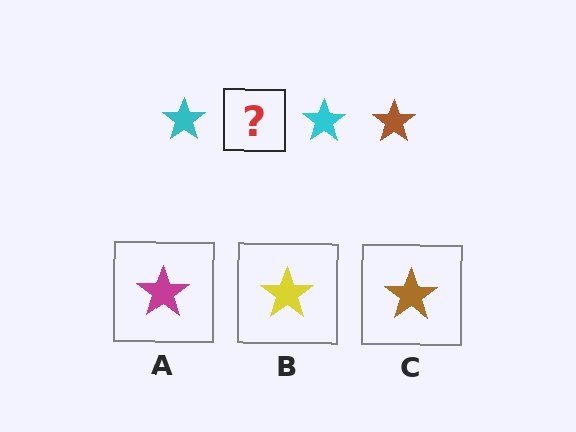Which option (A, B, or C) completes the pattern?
C.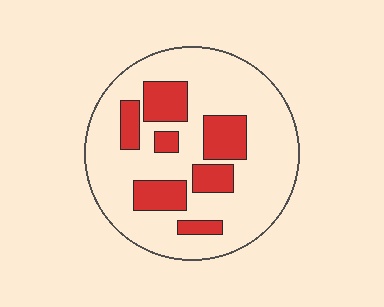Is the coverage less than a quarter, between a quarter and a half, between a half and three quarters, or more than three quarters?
Less than a quarter.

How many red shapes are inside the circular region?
7.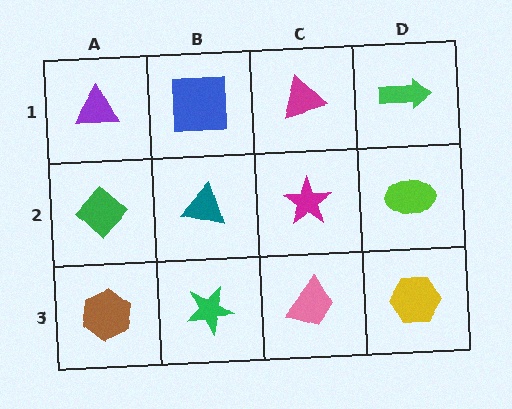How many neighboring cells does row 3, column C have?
3.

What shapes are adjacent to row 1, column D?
A lime ellipse (row 2, column D), a magenta triangle (row 1, column C).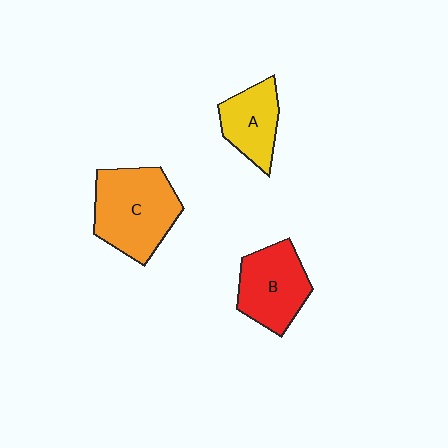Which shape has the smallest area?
Shape A (yellow).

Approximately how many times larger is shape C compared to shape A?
Approximately 1.6 times.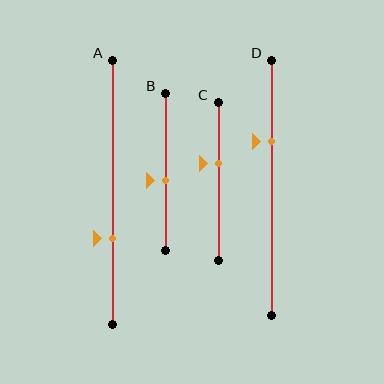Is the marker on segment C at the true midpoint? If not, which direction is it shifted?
No, the marker on segment C is shifted upward by about 11% of the segment length.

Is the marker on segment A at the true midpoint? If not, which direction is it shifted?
No, the marker on segment A is shifted downward by about 18% of the segment length.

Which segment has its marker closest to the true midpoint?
Segment B has its marker closest to the true midpoint.